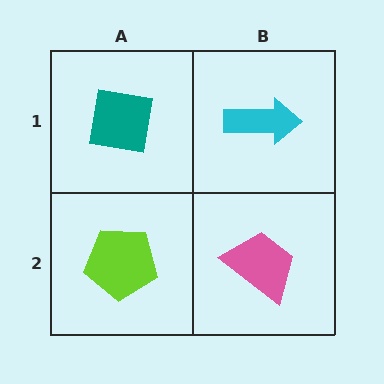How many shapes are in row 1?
2 shapes.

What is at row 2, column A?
A lime pentagon.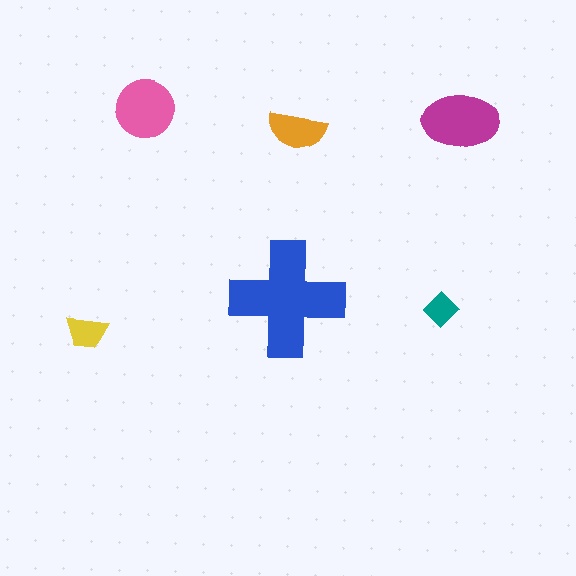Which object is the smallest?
The teal diamond.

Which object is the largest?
The blue cross.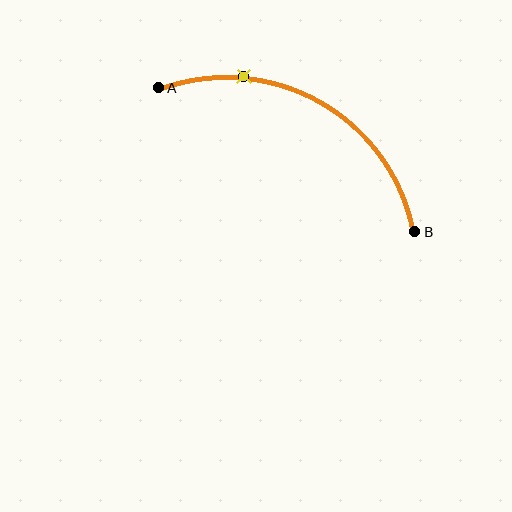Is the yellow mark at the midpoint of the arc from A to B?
No. The yellow mark lies on the arc but is closer to endpoint A. The arc midpoint would be at the point on the curve equidistant along the arc from both A and B.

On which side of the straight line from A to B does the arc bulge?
The arc bulges above the straight line connecting A and B.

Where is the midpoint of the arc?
The arc midpoint is the point on the curve farthest from the straight line joining A and B. It sits above that line.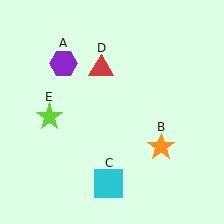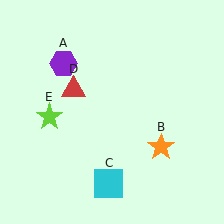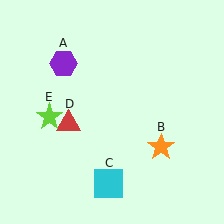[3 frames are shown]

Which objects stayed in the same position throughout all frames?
Purple hexagon (object A) and orange star (object B) and cyan square (object C) and lime star (object E) remained stationary.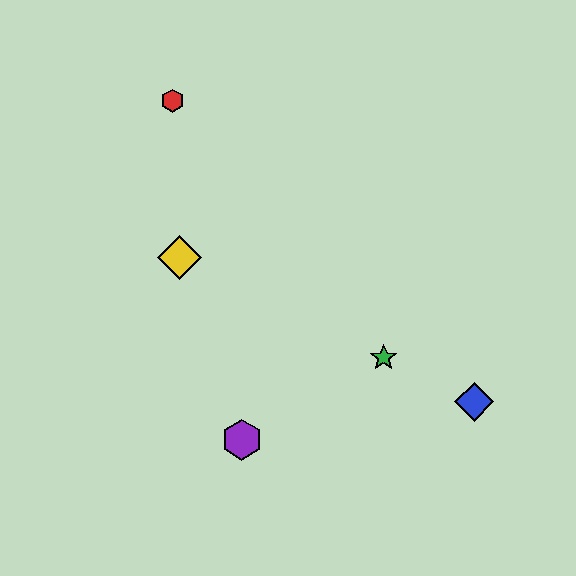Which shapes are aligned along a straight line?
The blue diamond, the green star, the yellow diamond are aligned along a straight line.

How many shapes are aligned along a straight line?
3 shapes (the blue diamond, the green star, the yellow diamond) are aligned along a straight line.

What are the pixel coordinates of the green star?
The green star is at (384, 357).